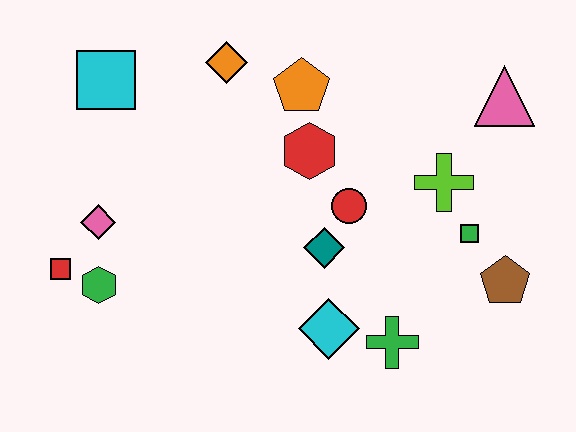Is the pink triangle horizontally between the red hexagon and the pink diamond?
No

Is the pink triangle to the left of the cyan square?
No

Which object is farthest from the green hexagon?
The pink triangle is farthest from the green hexagon.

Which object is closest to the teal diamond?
The red circle is closest to the teal diamond.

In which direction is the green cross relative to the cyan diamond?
The green cross is to the right of the cyan diamond.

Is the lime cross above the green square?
Yes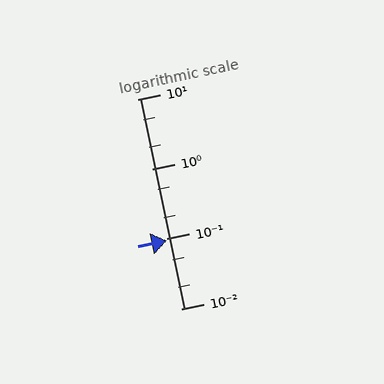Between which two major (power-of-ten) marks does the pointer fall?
The pointer is between 0.01 and 0.1.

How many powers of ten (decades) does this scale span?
The scale spans 3 decades, from 0.01 to 10.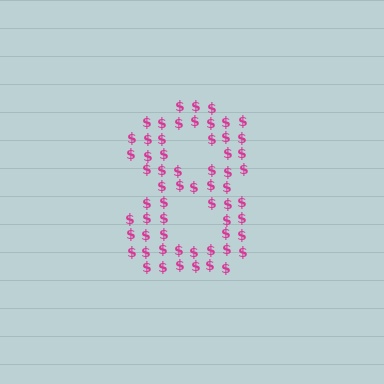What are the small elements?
The small elements are dollar signs.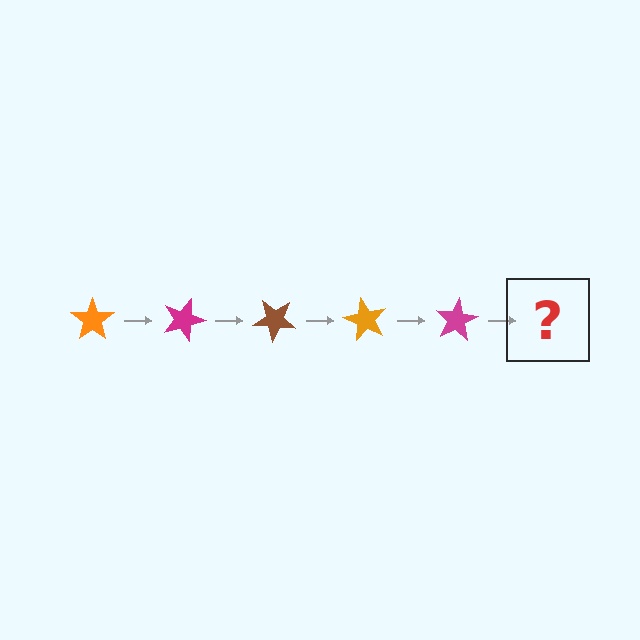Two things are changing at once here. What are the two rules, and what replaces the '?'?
The two rules are that it rotates 20 degrees each step and the color cycles through orange, magenta, and brown. The '?' should be a brown star, rotated 100 degrees from the start.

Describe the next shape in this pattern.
It should be a brown star, rotated 100 degrees from the start.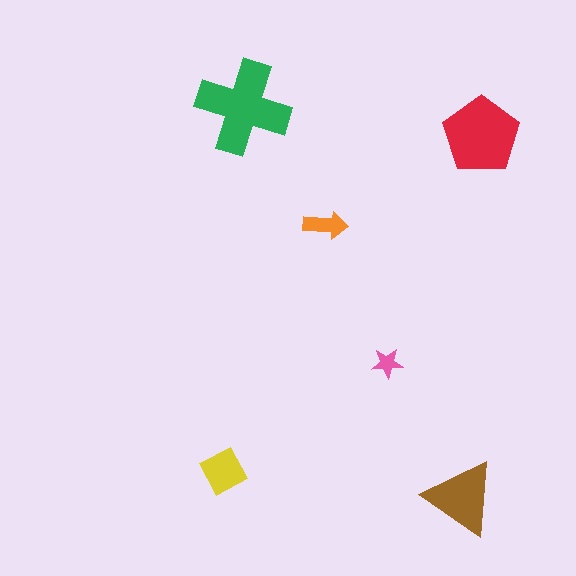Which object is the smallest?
The pink star.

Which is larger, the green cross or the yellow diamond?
The green cross.